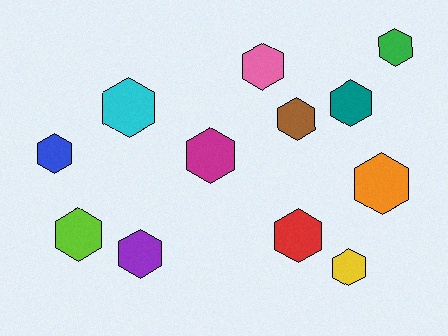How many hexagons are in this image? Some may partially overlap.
There are 12 hexagons.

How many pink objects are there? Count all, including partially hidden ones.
There is 1 pink object.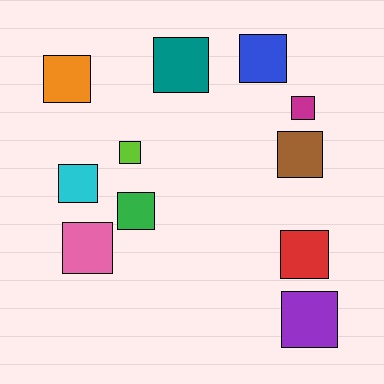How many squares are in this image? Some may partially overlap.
There are 11 squares.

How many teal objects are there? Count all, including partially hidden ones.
There is 1 teal object.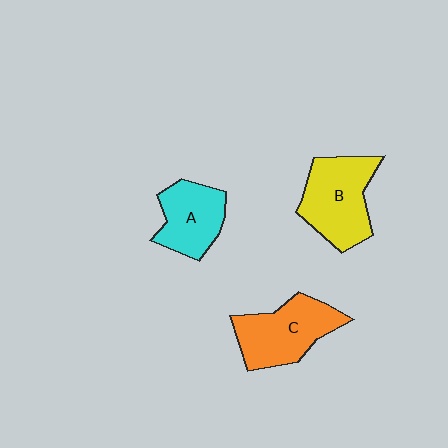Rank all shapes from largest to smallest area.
From largest to smallest: B (yellow), C (orange), A (cyan).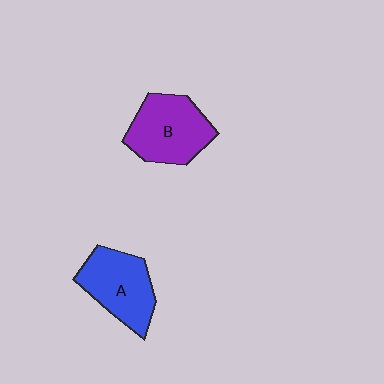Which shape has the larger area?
Shape B (purple).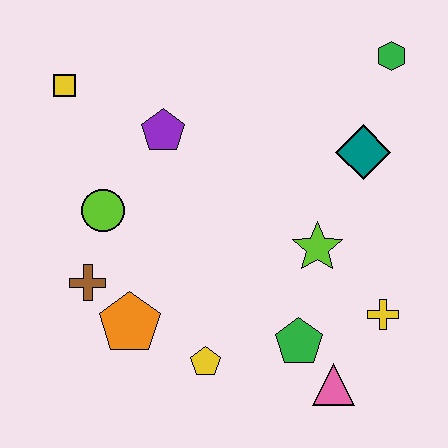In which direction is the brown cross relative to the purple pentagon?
The brown cross is below the purple pentagon.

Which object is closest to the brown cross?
The orange pentagon is closest to the brown cross.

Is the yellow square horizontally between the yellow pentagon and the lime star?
No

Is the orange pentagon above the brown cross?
No